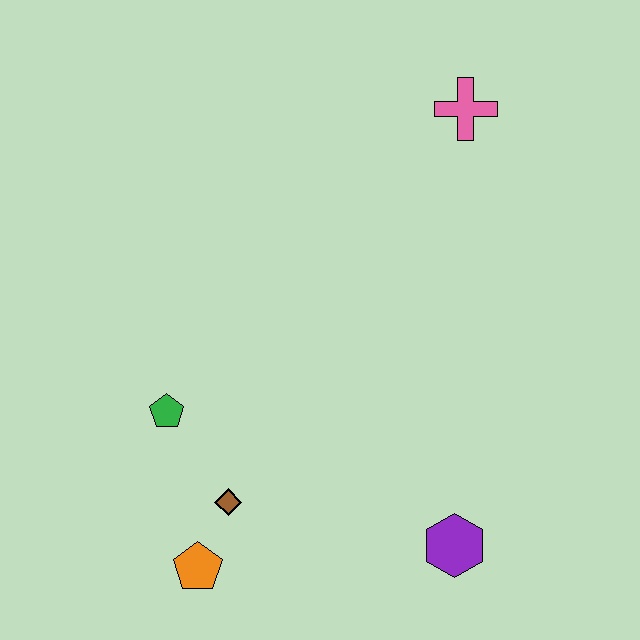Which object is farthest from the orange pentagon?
The pink cross is farthest from the orange pentagon.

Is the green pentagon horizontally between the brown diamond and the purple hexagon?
No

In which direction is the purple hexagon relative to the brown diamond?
The purple hexagon is to the right of the brown diamond.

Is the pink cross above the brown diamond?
Yes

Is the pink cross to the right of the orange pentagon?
Yes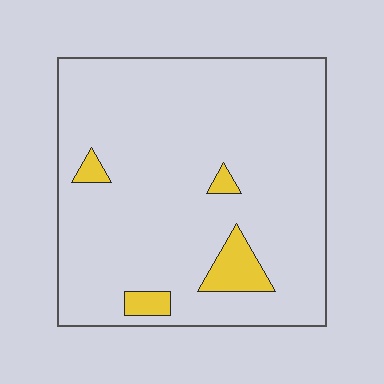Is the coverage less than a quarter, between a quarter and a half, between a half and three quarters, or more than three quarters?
Less than a quarter.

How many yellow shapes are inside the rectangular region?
4.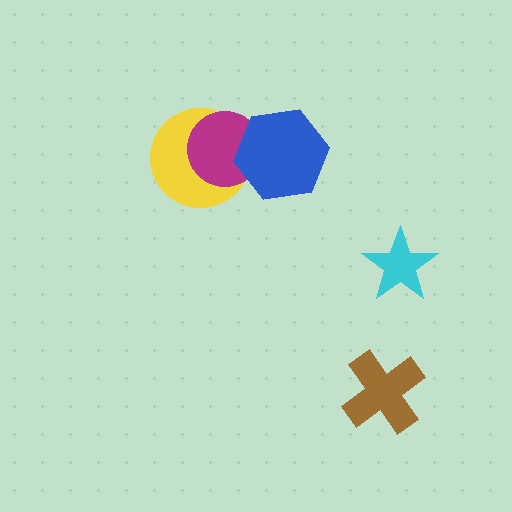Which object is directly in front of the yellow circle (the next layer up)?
The magenta circle is directly in front of the yellow circle.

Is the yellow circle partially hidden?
Yes, it is partially covered by another shape.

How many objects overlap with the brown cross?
0 objects overlap with the brown cross.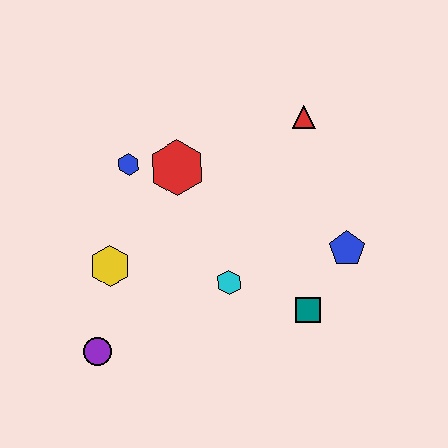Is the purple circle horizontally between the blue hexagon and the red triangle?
No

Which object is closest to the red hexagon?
The blue hexagon is closest to the red hexagon.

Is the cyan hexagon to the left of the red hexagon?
No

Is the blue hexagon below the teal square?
No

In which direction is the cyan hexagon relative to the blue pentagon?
The cyan hexagon is to the left of the blue pentagon.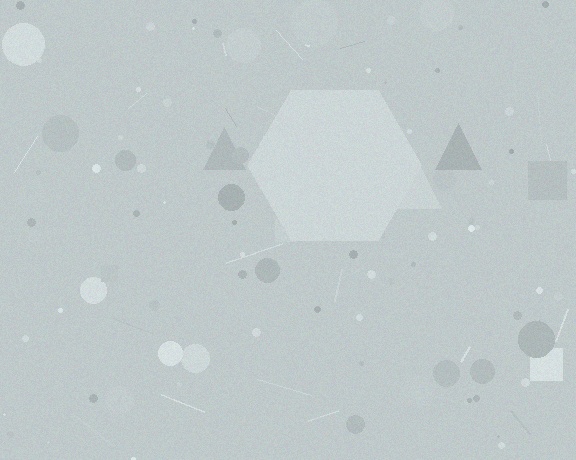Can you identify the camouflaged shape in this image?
The camouflaged shape is a hexagon.